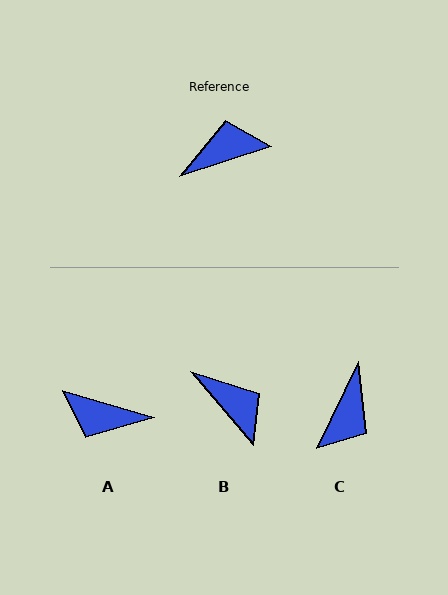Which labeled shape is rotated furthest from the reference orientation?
A, about 146 degrees away.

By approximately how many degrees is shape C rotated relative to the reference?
Approximately 134 degrees clockwise.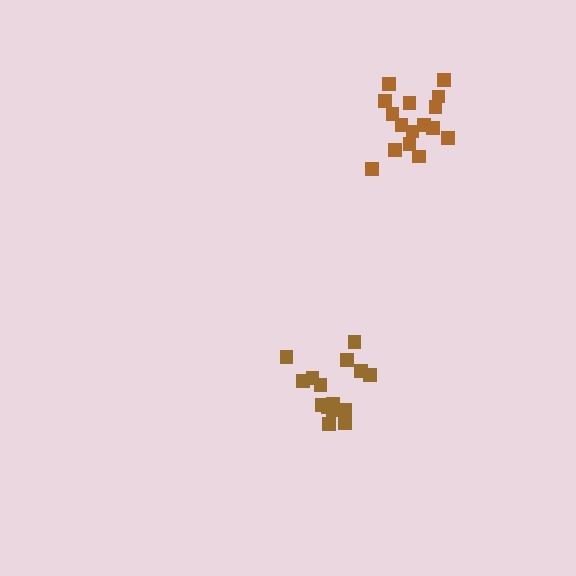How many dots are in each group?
Group 1: 15 dots, Group 2: 16 dots (31 total).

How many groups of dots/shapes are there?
There are 2 groups.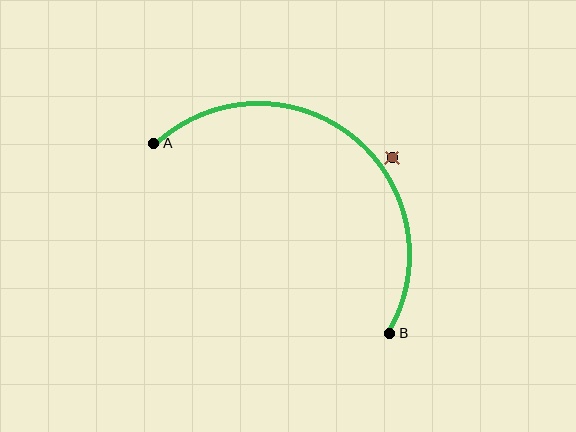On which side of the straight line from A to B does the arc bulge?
The arc bulges above and to the right of the straight line connecting A and B.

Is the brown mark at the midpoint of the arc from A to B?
No — the brown mark does not lie on the arc at all. It sits slightly outside the curve.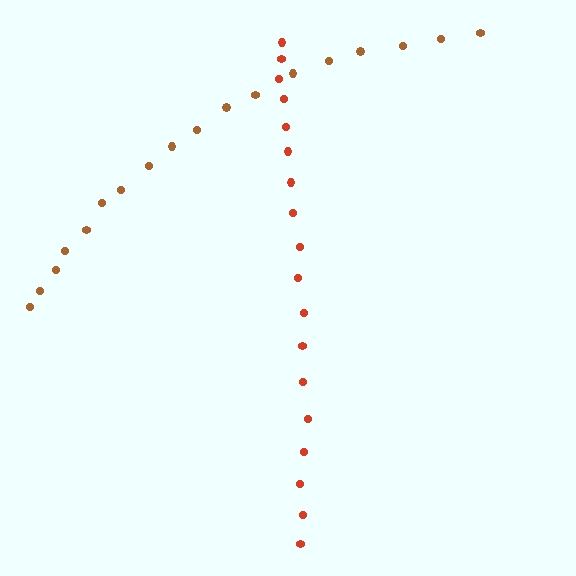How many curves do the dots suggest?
There are 2 distinct paths.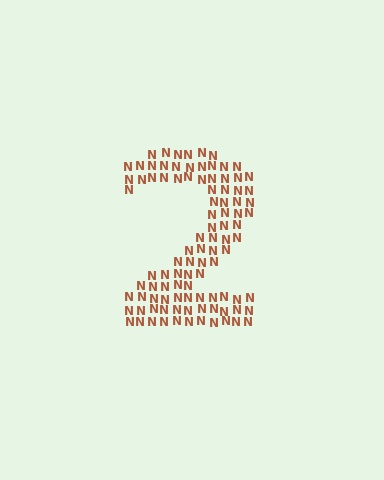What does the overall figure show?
The overall figure shows the digit 2.